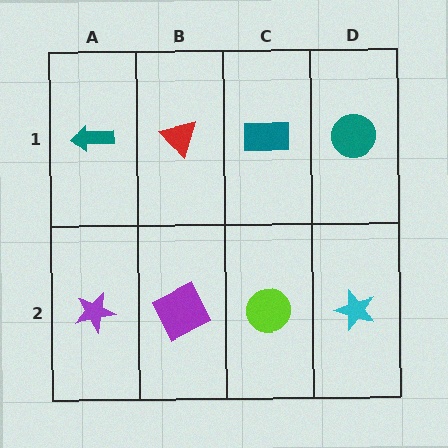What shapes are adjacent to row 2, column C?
A teal rectangle (row 1, column C), a purple square (row 2, column B), a cyan star (row 2, column D).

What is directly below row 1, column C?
A lime circle.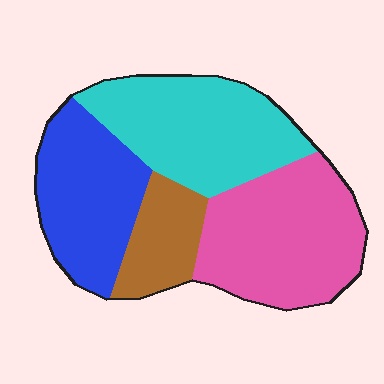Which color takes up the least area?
Brown, at roughly 15%.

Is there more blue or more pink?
Pink.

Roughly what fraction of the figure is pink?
Pink covers roughly 30% of the figure.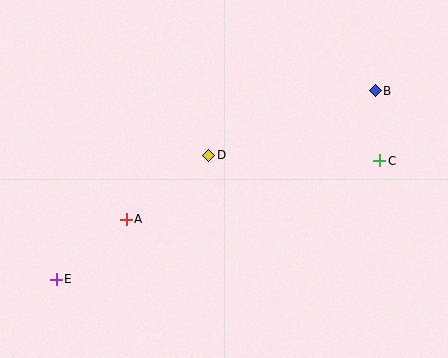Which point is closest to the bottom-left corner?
Point E is closest to the bottom-left corner.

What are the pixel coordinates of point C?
Point C is at (380, 161).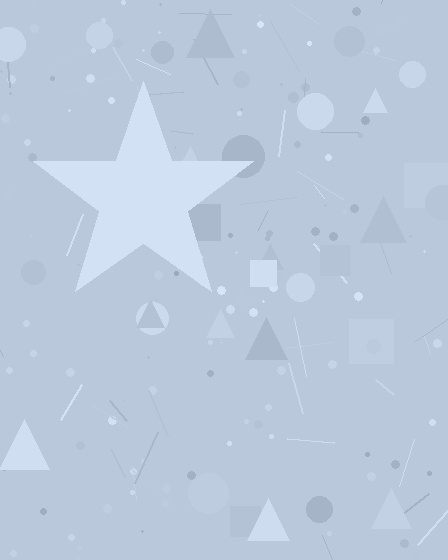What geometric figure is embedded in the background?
A star is embedded in the background.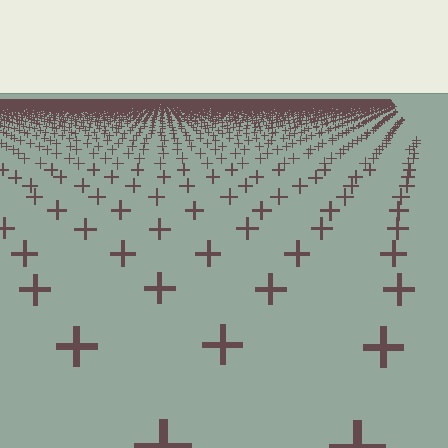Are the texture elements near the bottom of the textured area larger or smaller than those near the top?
Larger. Near the bottom, elements are closer to the viewer and appear at a bigger on-screen size.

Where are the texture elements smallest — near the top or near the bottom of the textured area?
Near the top.